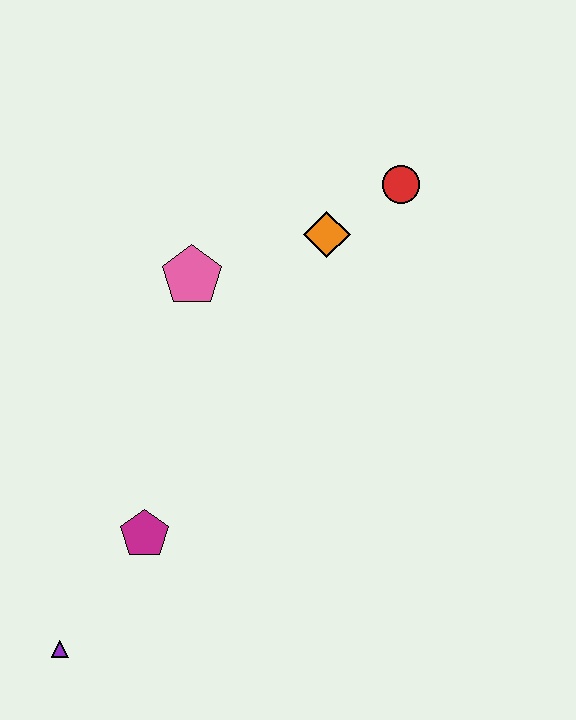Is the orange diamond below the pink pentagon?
No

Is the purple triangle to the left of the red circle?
Yes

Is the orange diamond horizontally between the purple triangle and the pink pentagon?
No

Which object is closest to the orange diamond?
The red circle is closest to the orange diamond.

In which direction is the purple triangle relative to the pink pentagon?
The purple triangle is below the pink pentagon.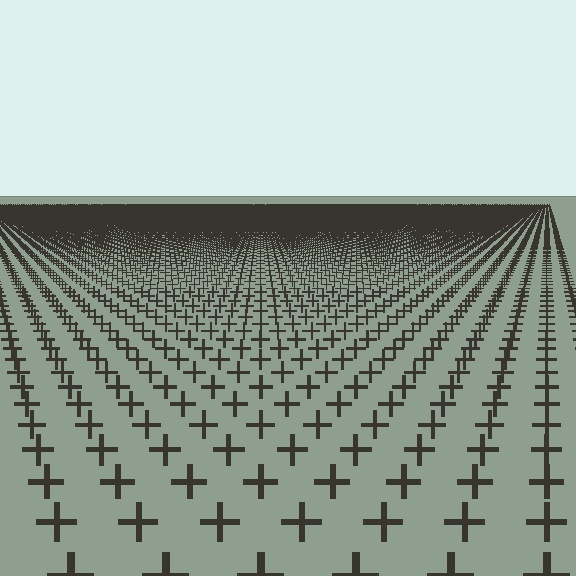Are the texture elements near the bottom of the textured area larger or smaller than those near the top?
Larger. Near the bottom, elements are closer to the viewer and appear at a bigger on-screen size.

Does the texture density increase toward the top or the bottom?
Density increases toward the top.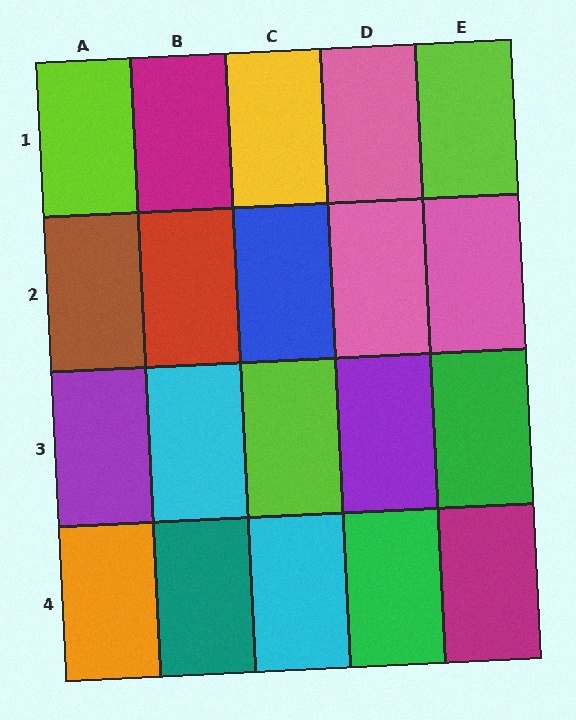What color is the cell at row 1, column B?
Magenta.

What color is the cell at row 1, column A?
Lime.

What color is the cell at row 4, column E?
Magenta.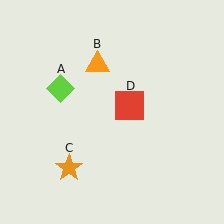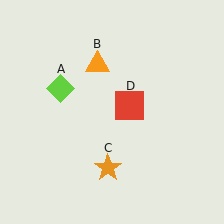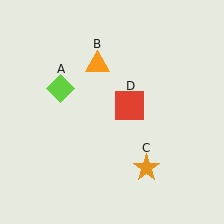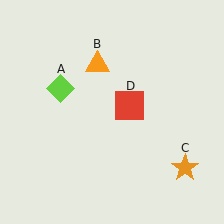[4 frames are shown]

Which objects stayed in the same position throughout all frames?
Lime diamond (object A) and orange triangle (object B) and red square (object D) remained stationary.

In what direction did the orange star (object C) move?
The orange star (object C) moved right.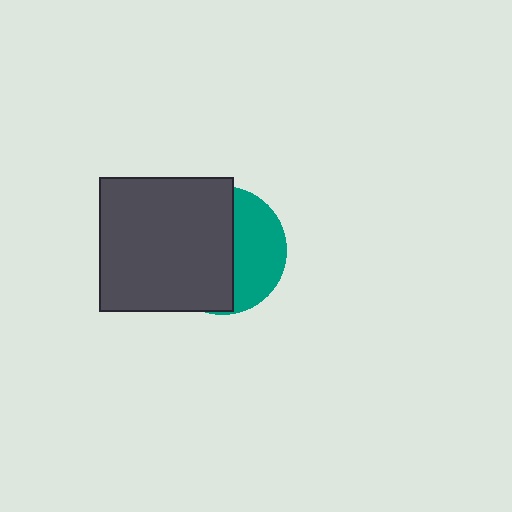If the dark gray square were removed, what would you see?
You would see the complete teal circle.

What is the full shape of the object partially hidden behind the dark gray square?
The partially hidden object is a teal circle.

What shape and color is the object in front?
The object in front is a dark gray square.